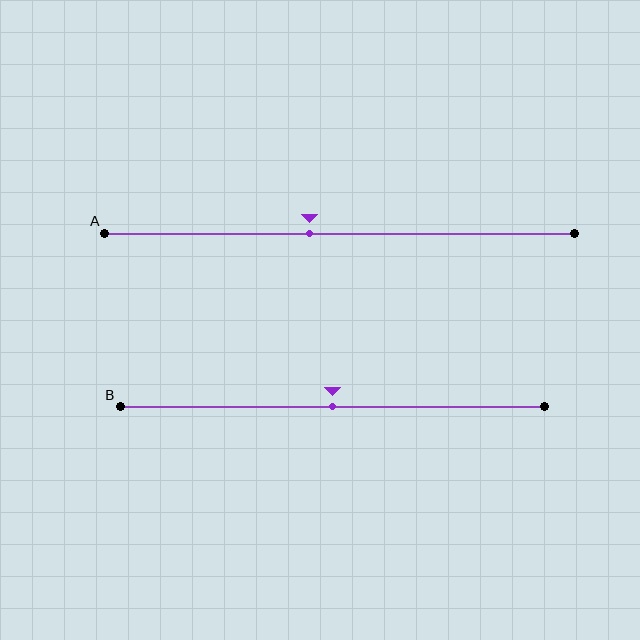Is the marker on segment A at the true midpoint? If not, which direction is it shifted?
No, the marker on segment A is shifted to the left by about 6% of the segment length.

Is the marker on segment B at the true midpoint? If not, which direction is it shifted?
Yes, the marker on segment B is at the true midpoint.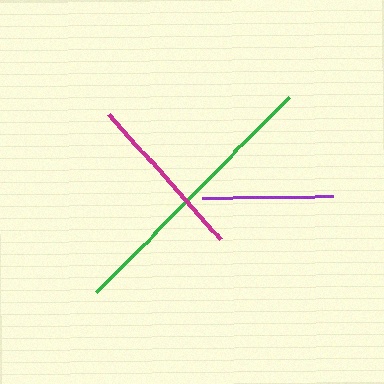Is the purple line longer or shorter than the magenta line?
The magenta line is longer than the purple line.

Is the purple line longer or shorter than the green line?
The green line is longer than the purple line.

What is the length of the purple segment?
The purple segment is approximately 131 pixels long.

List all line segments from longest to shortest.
From longest to shortest: green, magenta, purple.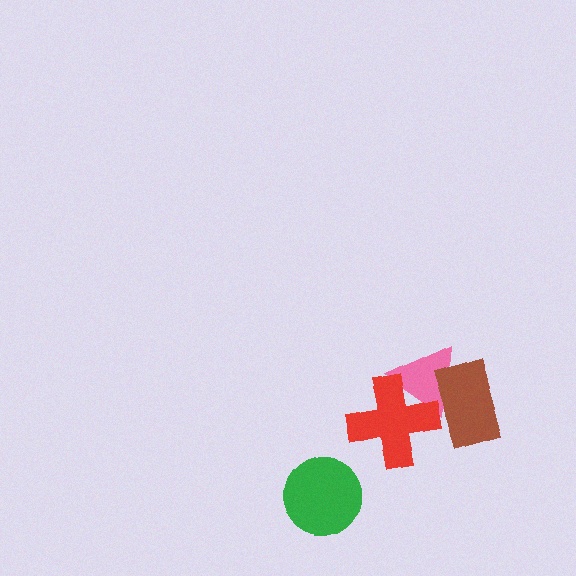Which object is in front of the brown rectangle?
The red cross is in front of the brown rectangle.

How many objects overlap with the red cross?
2 objects overlap with the red cross.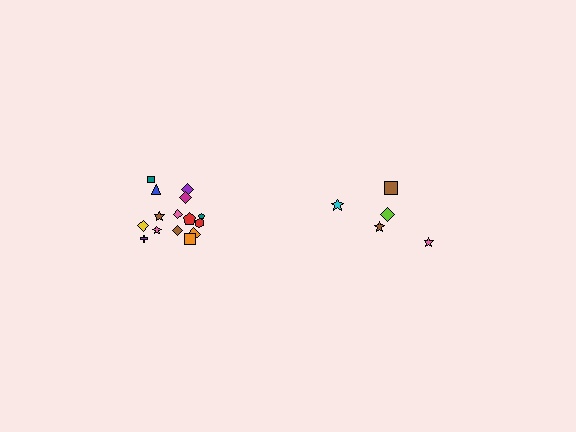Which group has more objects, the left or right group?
The left group.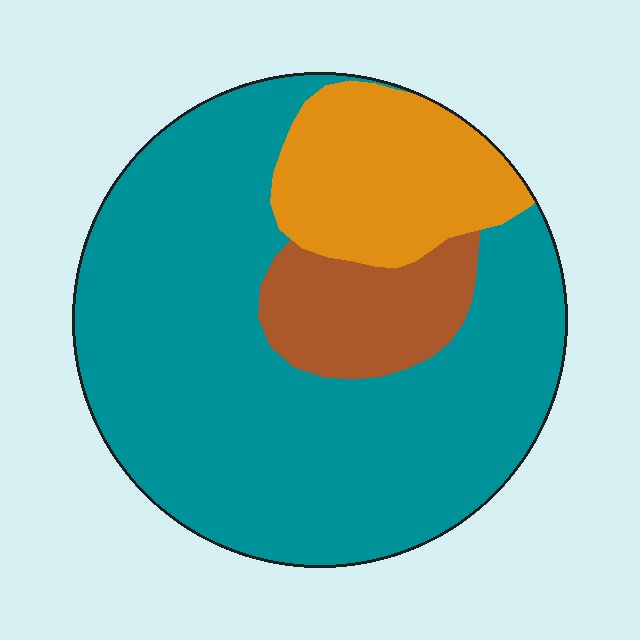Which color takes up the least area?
Brown, at roughly 10%.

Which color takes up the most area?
Teal, at roughly 70%.